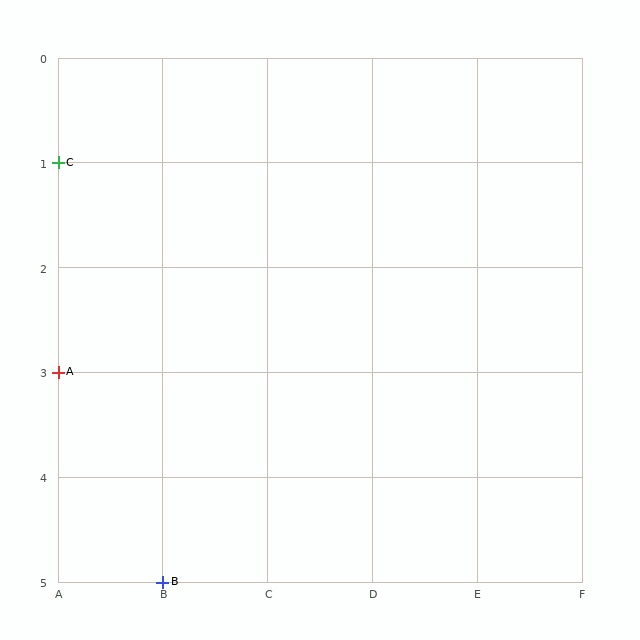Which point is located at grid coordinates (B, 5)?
Point B is at (B, 5).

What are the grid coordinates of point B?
Point B is at grid coordinates (B, 5).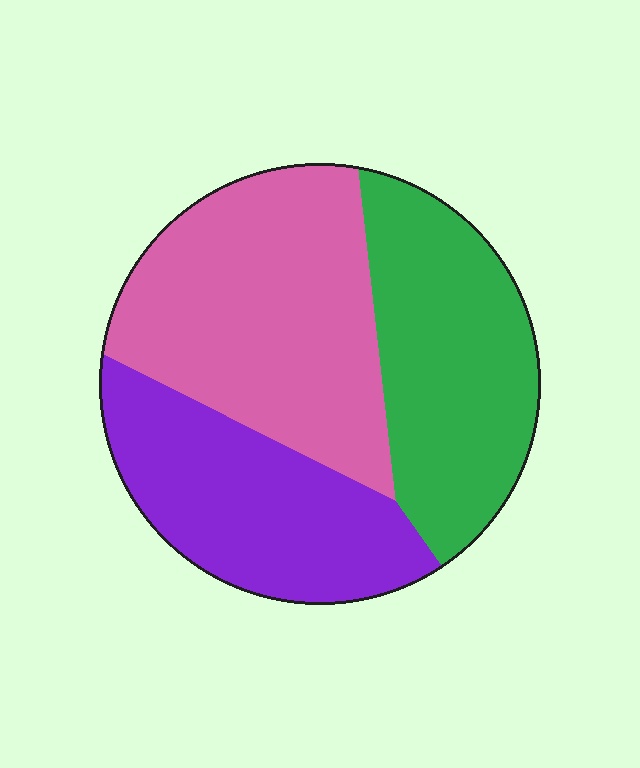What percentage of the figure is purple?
Purple takes up about one quarter (1/4) of the figure.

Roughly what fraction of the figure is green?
Green takes up about one third (1/3) of the figure.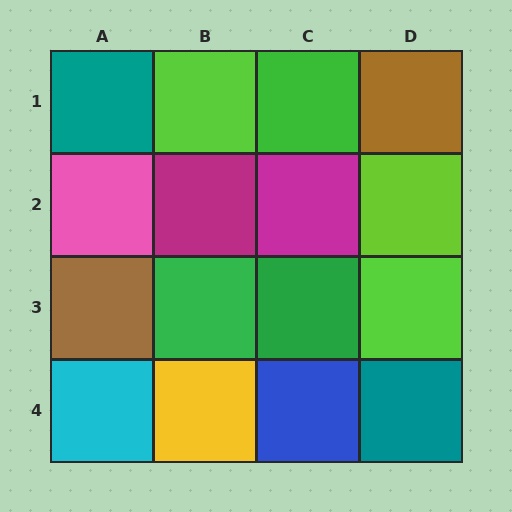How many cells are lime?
3 cells are lime.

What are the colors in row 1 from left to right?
Teal, lime, green, brown.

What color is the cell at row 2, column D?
Lime.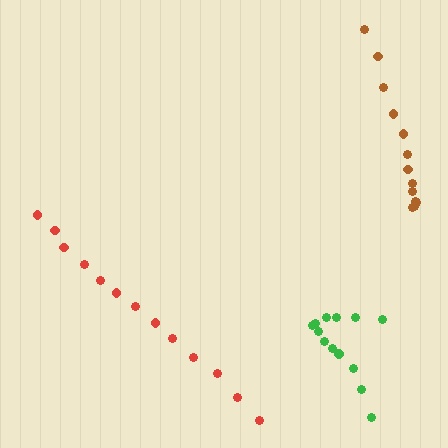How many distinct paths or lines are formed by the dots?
There are 3 distinct paths.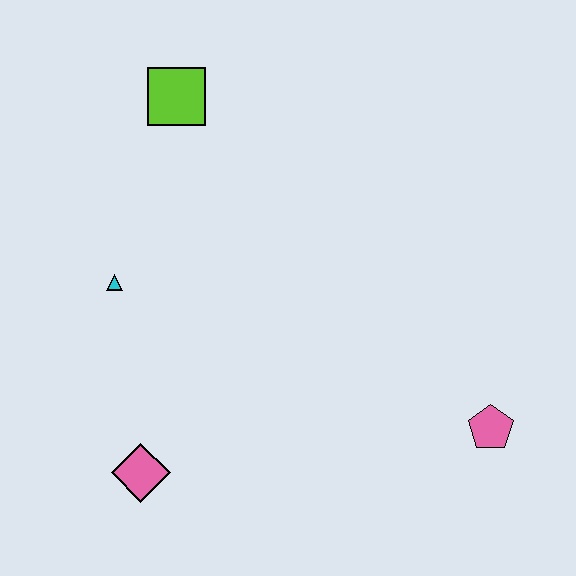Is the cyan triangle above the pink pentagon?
Yes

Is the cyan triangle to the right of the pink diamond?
No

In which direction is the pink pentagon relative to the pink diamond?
The pink pentagon is to the right of the pink diamond.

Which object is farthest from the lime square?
The pink pentagon is farthest from the lime square.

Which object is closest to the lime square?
The cyan triangle is closest to the lime square.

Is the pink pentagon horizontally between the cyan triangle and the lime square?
No